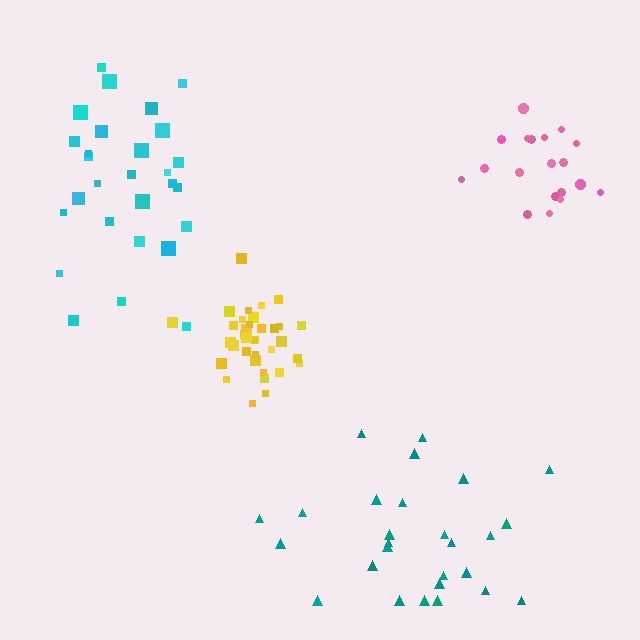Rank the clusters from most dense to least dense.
yellow, pink, teal, cyan.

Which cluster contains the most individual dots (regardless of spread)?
Yellow (35).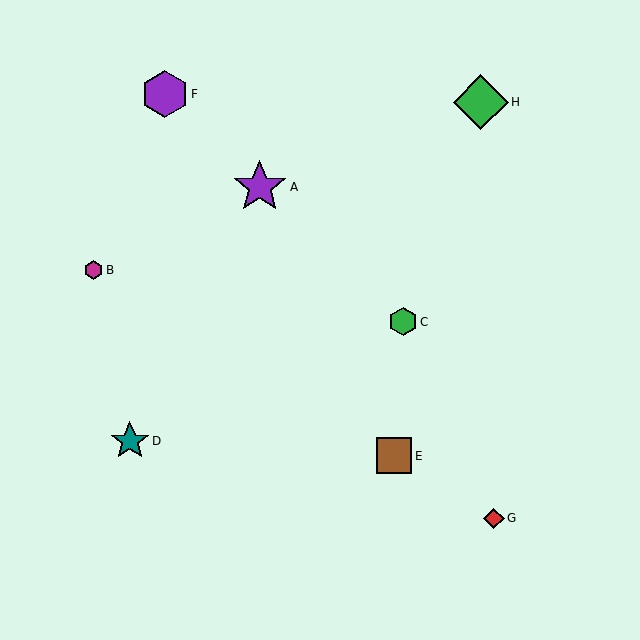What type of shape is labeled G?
Shape G is a red diamond.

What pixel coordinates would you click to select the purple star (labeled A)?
Click at (260, 187) to select the purple star A.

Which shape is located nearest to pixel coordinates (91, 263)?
The magenta hexagon (labeled B) at (93, 270) is nearest to that location.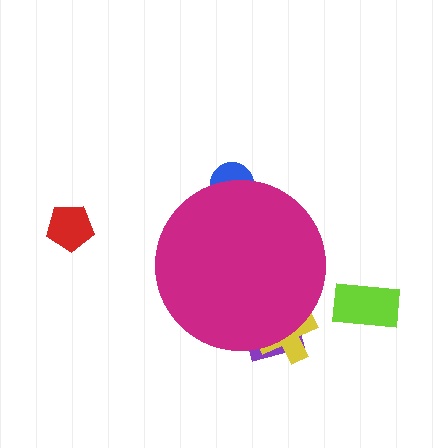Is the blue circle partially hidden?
Yes, the blue circle is partially hidden behind the magenta circle.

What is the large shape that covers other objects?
A magenta circle.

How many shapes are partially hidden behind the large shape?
3 shapes are partially hidden.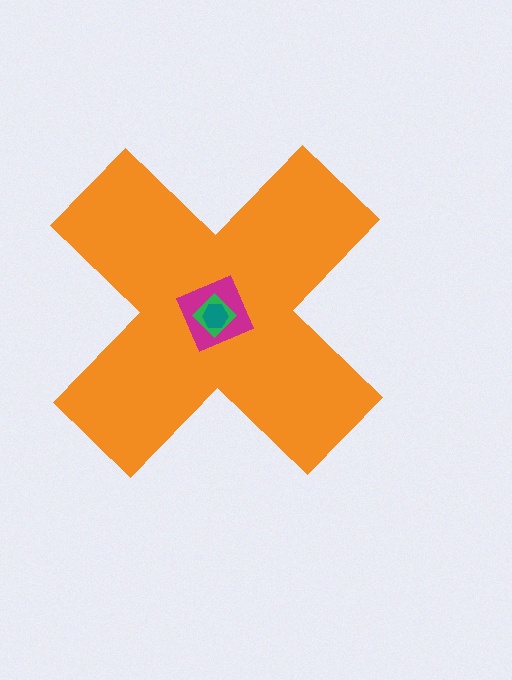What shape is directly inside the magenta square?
The green diamond.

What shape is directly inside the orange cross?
The magenta square.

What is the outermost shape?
The orange cross.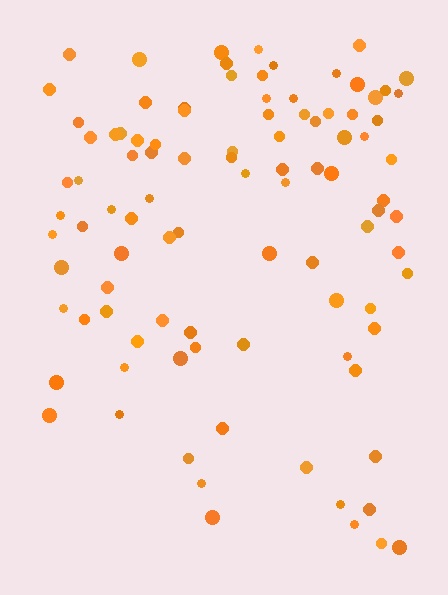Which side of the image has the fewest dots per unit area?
The bottom.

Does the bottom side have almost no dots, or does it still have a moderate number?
Still a moderate number, just noticeably fewer than the top.